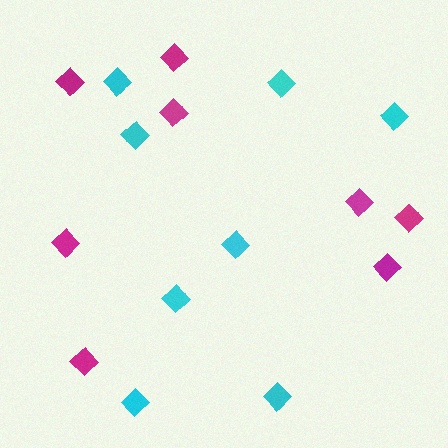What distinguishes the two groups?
There are 2 groups: one group of cyan diamonds (8) and one group of magenta diamonds (8).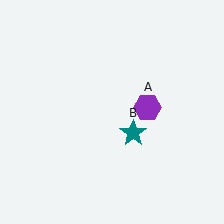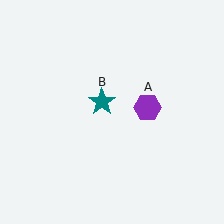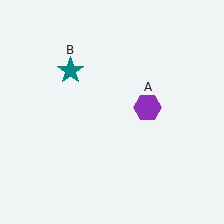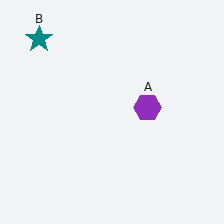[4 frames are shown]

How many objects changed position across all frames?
1 object changed position: teal star (object B).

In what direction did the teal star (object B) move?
The teal star (object B) moved up and to the left.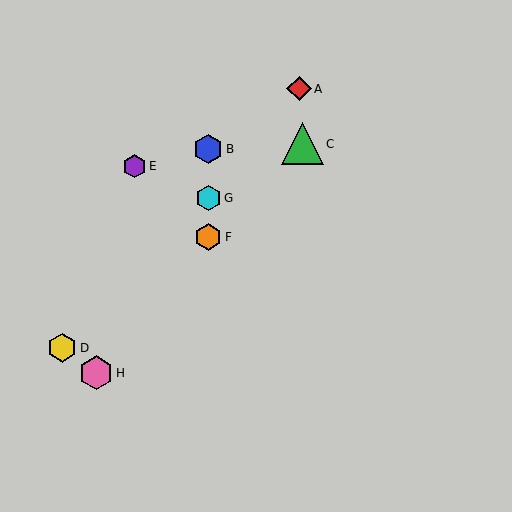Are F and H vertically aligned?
No, F is at x≈208 and H is at x≈96.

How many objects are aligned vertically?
3 objects (B, F, G) are aligned vertically.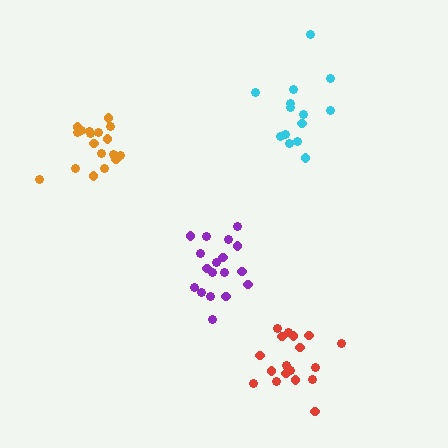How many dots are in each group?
Group 1: 18 dots, Group 2: 14 dots, Group 3: 18 dots, Group 4: 18 dots (68 total).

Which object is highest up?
The cyan cluster is topmost.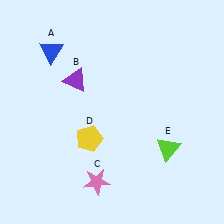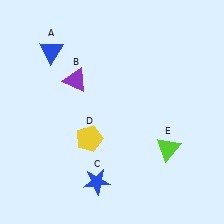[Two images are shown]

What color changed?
The star (C) changed from pink in Image 1 to blue in Image 2.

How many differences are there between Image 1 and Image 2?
There is 1 difference between the two images.